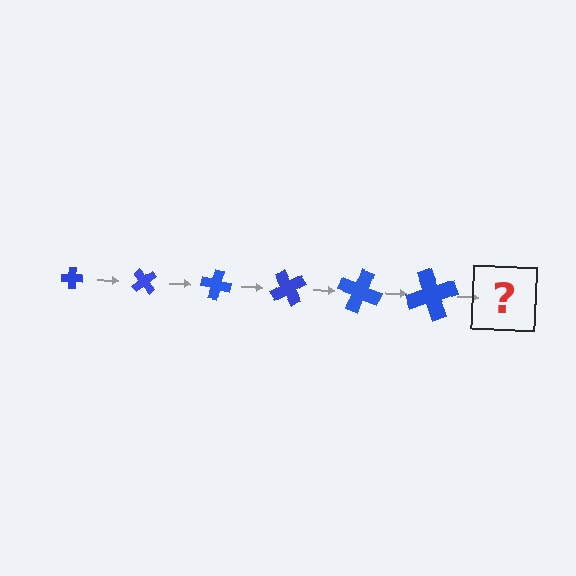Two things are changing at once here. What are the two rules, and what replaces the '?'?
The two rules are that the cross grows larger each step and it rotates 50 degrees each step. The '?' should be a cross, larger than the previous one and rotated 300 degrees from the start.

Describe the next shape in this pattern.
It should be a cross, larger than the previous one and rotated 300 degrees from the start.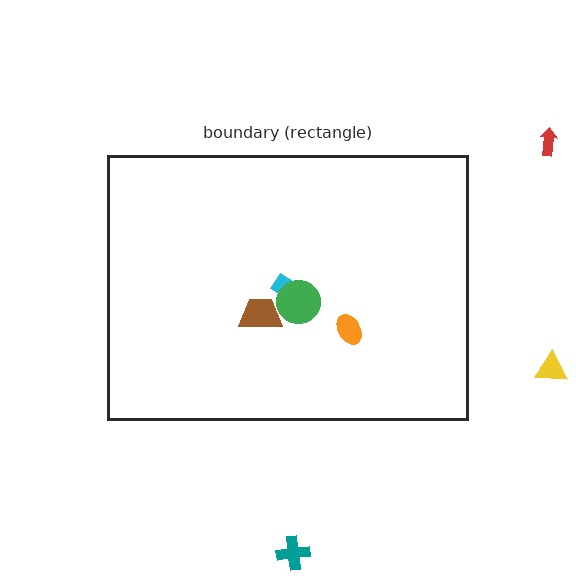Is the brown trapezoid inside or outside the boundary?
Inside.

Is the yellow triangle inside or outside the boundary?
Outside.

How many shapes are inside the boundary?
4 inside, 3 outside.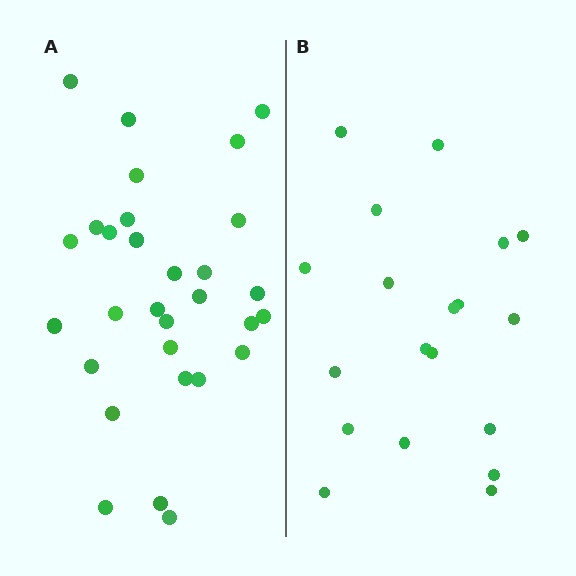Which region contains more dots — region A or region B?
Region A (the left region) has more dots.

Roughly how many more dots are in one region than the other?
Region A has roughly 12 or so more dots than region B.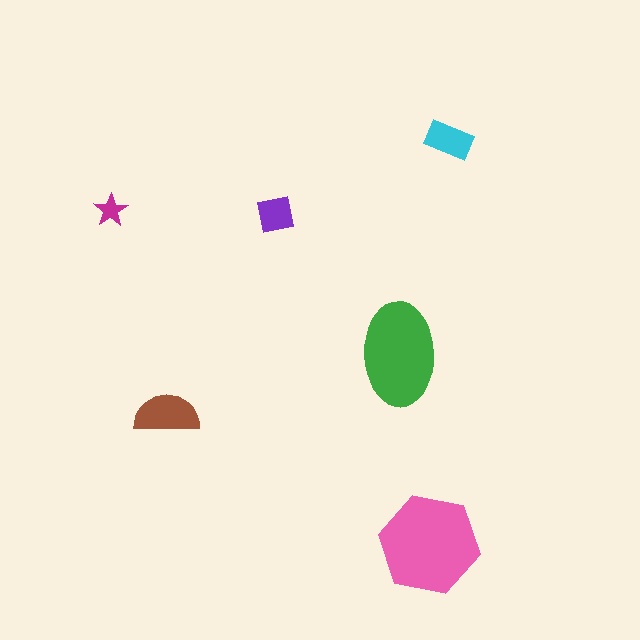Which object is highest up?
The cyan rectangle is topmost.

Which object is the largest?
The pink hexagon.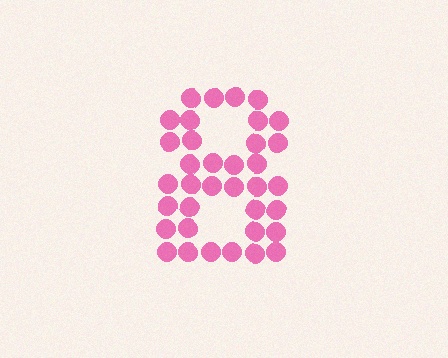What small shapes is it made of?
It is made of small circles.